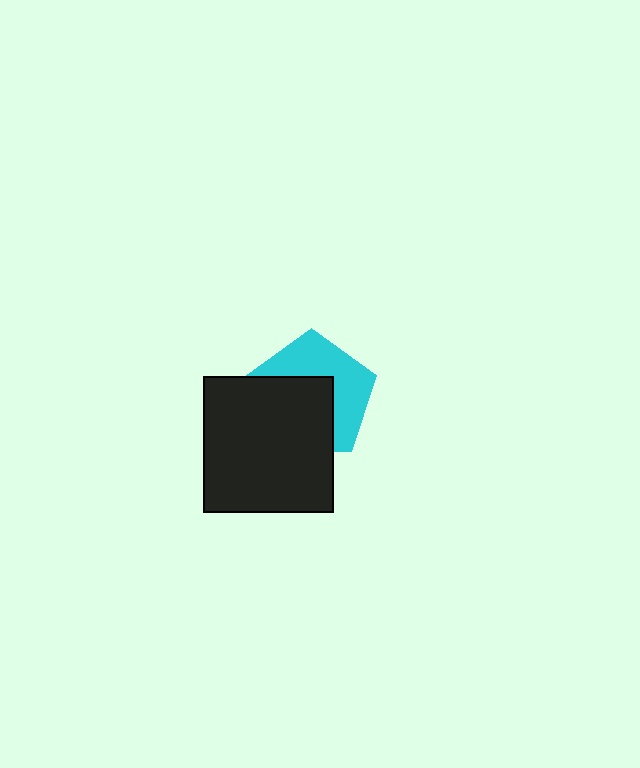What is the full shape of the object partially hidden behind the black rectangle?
The partially hidden object is a cyan pentagon.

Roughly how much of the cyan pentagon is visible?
About half of it is visible (roughly 49%).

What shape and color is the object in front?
The object in front is a black rectangle.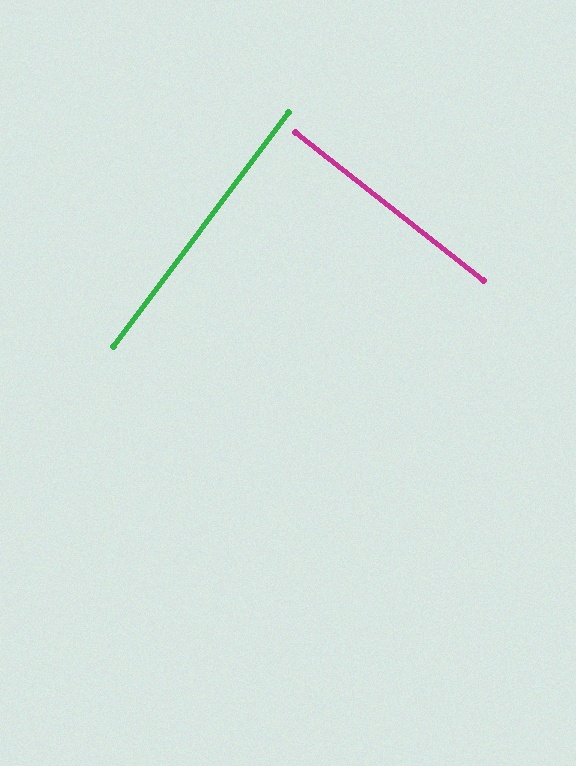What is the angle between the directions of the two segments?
Approximately 89 degrees.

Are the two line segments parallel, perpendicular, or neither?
Perpendicular — they meet at approximately 89°.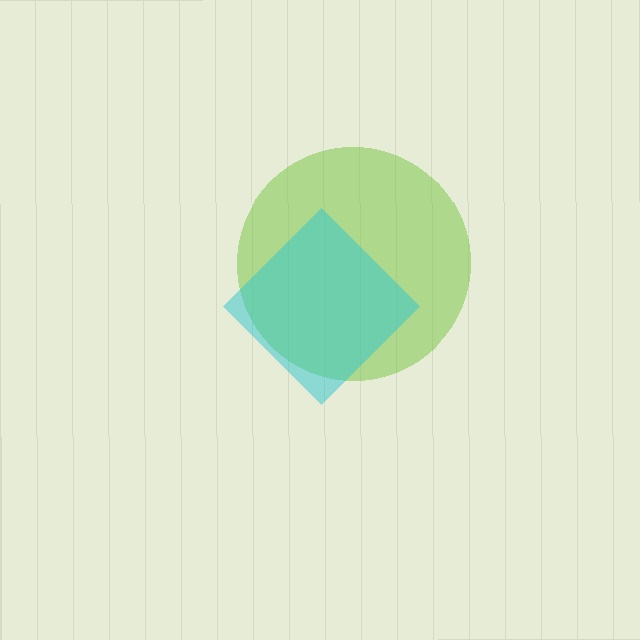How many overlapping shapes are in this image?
There are 2 overlapping shapes in the image.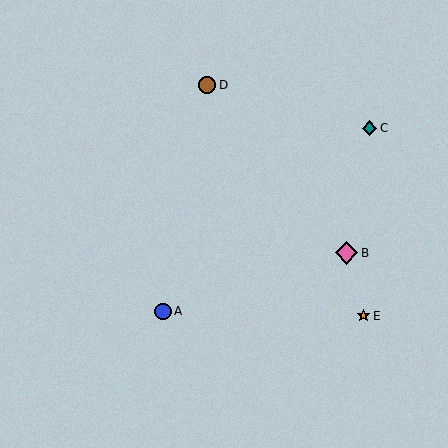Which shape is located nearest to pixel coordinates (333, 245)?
The pink diamond (labeled B) at (346, 253) is nearest to that location.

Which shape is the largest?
The pink diamond (labeled B) is the largest.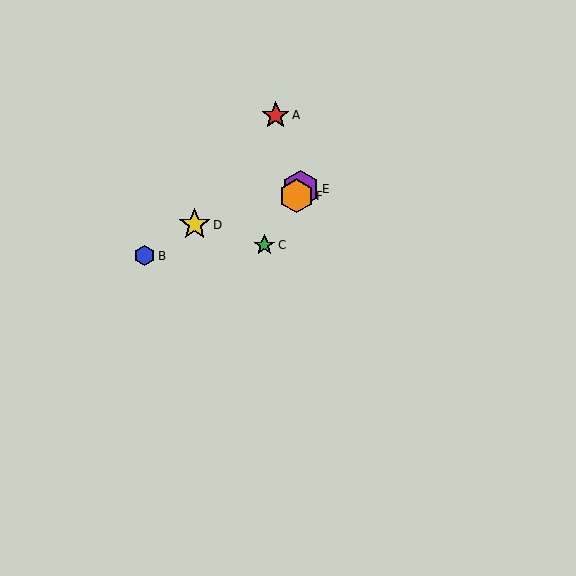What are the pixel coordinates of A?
Object A is at (275, 115).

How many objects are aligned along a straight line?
3 objects (C, E, F) are aligned along a straight line.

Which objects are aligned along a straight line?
Objects C, E, F are aligned along a straight line.